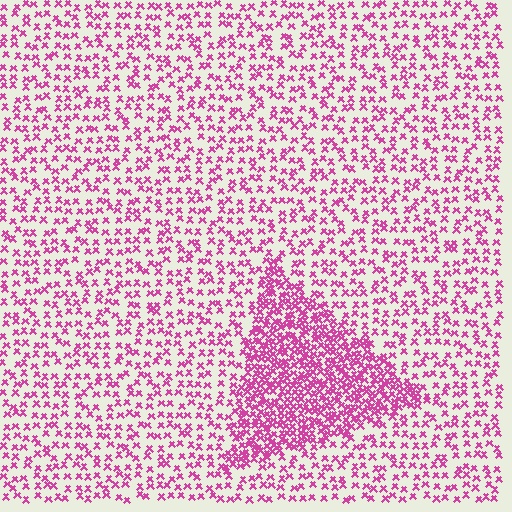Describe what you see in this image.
The image contains small magenta elements arranged at two different densities. A triangle-shaped region is visible where the elements are more densely packed than the surrounding area.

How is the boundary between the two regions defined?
The boundary is defined by a change in element density (approximately 2.4x ratio). All elements are the same color, size, and shape.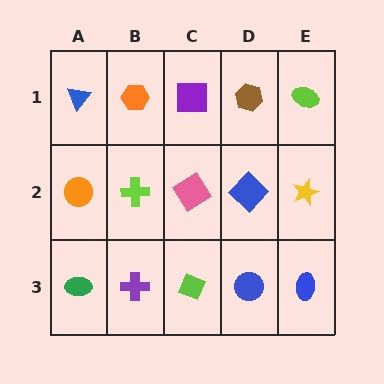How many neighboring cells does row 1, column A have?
2.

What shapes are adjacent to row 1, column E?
A yellow star (row 2, column E), a brown hexagon (row 1, column D).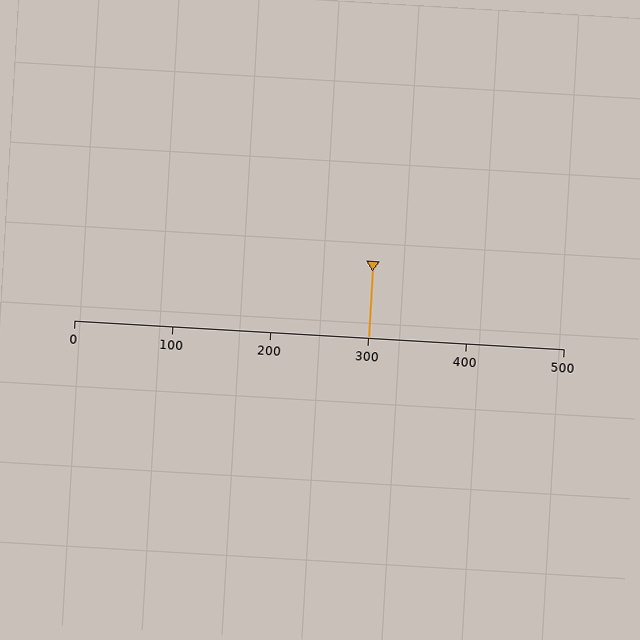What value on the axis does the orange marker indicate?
The marker indicates approximately 300.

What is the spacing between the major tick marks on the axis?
The major ticks are spaced 100 apart.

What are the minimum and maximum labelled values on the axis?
The axis runs from 0 to 500.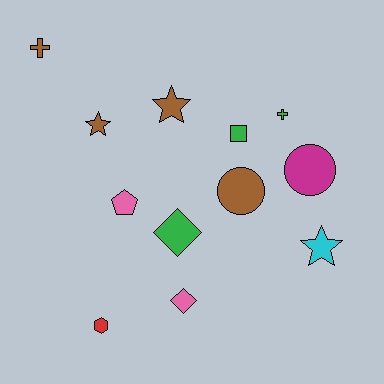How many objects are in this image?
There are 12 objects.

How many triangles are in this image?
There are no triangles.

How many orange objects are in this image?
There are no orange objects.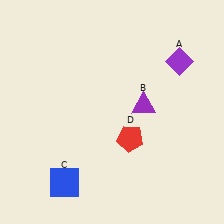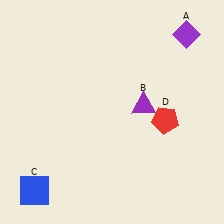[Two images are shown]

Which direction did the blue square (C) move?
The blue square (C) moved left.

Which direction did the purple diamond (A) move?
The purple diamond (A) moved up.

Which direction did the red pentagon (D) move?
The red pentagon (D) moved right.